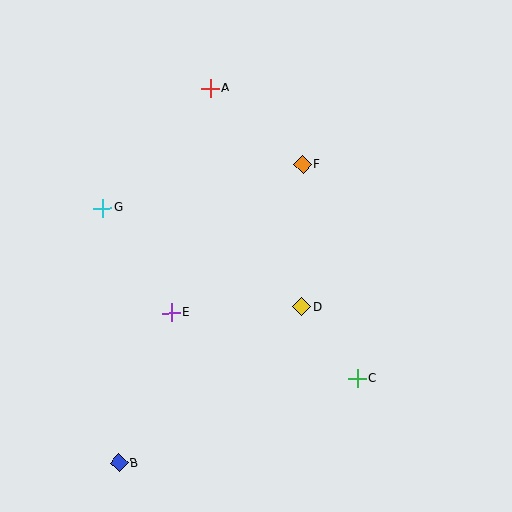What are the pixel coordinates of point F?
Point F is at (303, 164).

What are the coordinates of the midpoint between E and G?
The midpoint between E and G is at (137, 260).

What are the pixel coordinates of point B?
Point B is at (119, 463).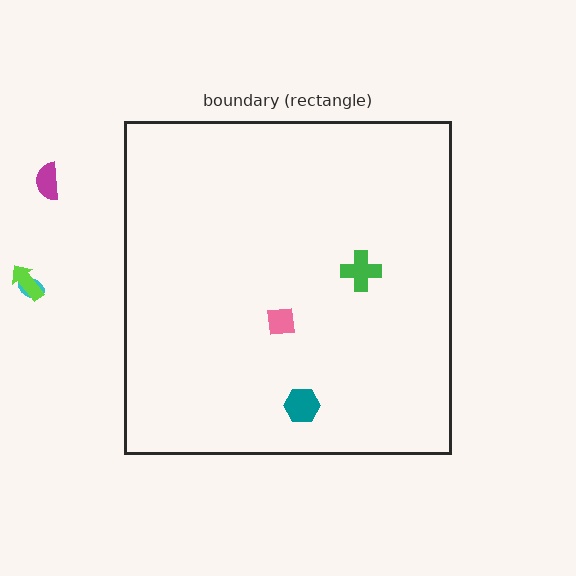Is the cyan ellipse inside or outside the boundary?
Outside.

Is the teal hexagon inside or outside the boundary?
Inside.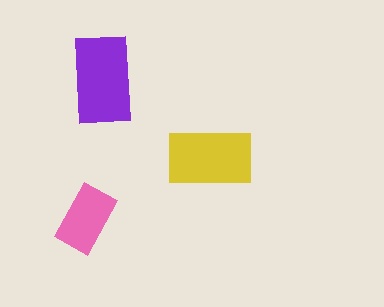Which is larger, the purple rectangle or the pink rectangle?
The purple one.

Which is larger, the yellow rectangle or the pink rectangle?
The yellow one.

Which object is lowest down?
The pink rectangle is bottommost.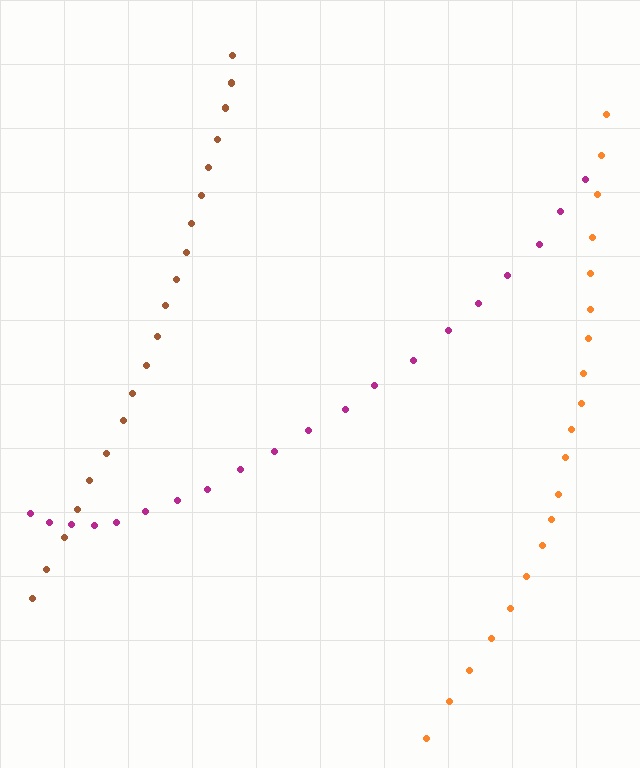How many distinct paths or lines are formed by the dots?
There are 3 distinct paths.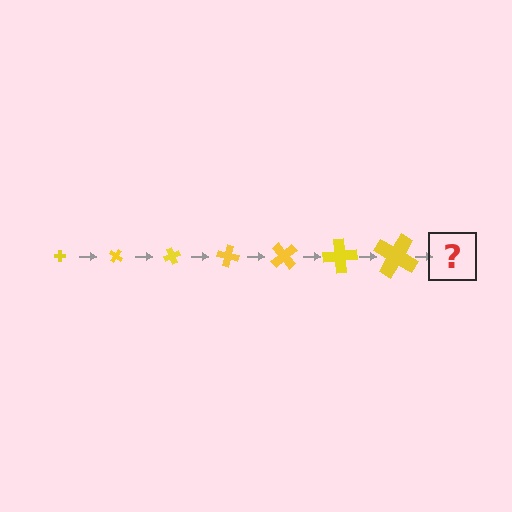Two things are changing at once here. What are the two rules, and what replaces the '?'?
The two rules are that the cross grows larger each step and it rotates 35 degrees each step. The '?' should be a cross, larger than the previous one and rotated 245 degrees from the start.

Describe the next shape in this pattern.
It should be a cross, larger than the previous one and rotated 245 degrees from the start.